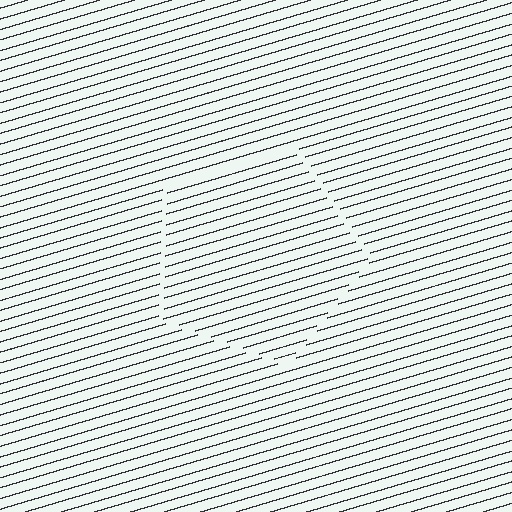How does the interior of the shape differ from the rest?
The interior of the shape contains the same grating, shifted by half a period — the contour is defined by the phase discontinuity where line-ends from the inner and outer gratings abut.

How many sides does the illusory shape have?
5 sides — the line-ends trace a pentagon.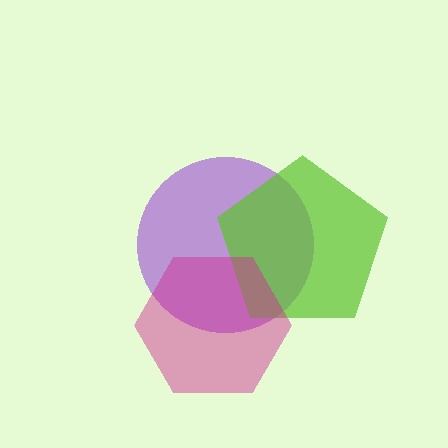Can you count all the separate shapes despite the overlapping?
Yes, there are 3 separate shapes.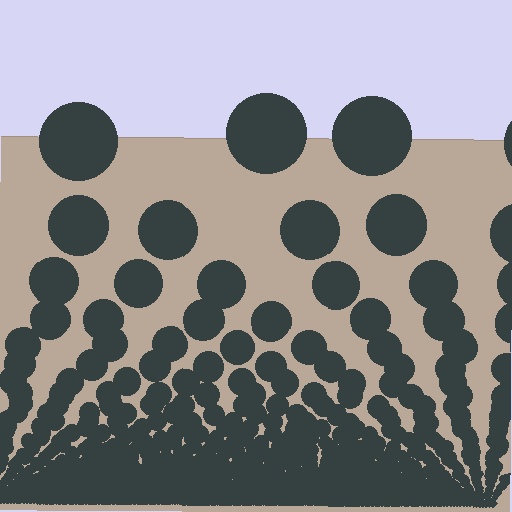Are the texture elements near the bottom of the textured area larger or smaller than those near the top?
Smaller. The gradient is inverted — elements near the bottom are smaller and denser.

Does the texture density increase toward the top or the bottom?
Density increases toward the bottom.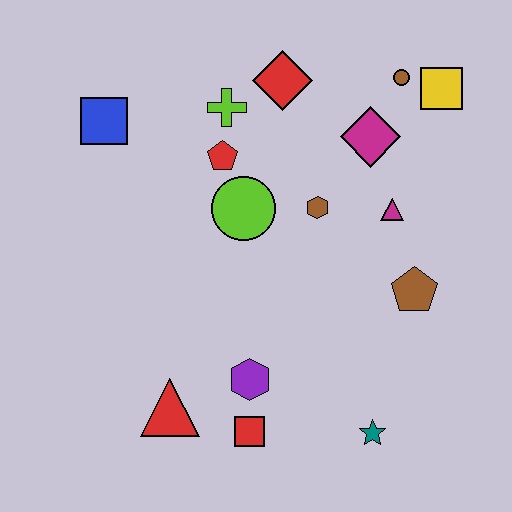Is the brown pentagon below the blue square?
Yes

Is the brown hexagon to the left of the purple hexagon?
No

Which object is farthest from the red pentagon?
The teal star is farthest from the red pentagon.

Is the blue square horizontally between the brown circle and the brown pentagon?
No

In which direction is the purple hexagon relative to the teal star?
The purple hexagon is to the left of the teal star.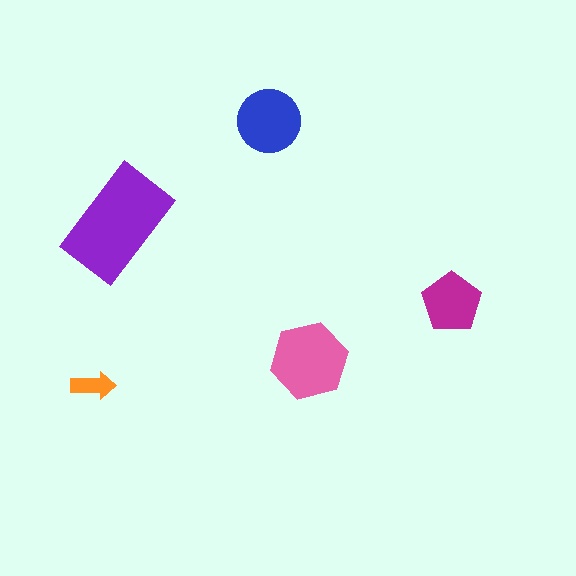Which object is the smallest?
The orange arrow.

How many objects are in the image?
There are 5 objects in the image.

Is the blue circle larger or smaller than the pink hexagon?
Smaller.